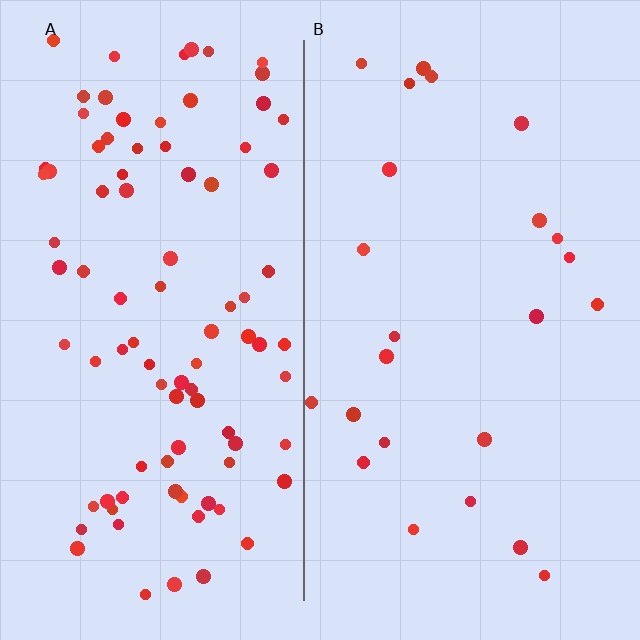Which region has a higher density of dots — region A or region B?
A (the left).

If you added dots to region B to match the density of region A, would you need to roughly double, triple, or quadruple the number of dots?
Approximately quadruple.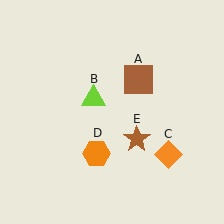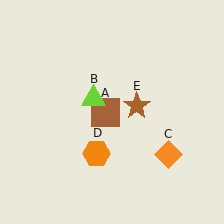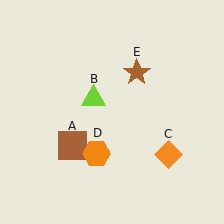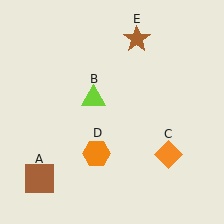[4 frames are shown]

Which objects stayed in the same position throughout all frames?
Lime triangle (object B) and orange diamond (object C) and orange hexagon (object D) remained stationary.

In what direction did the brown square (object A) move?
The brown square (object A) moved down and to the left.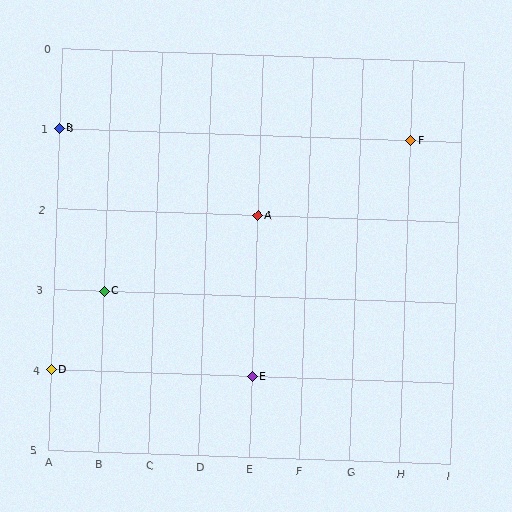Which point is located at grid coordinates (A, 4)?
Point D is at (A, 4).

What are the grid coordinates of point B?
Point B is at grid coordinates (A, 1).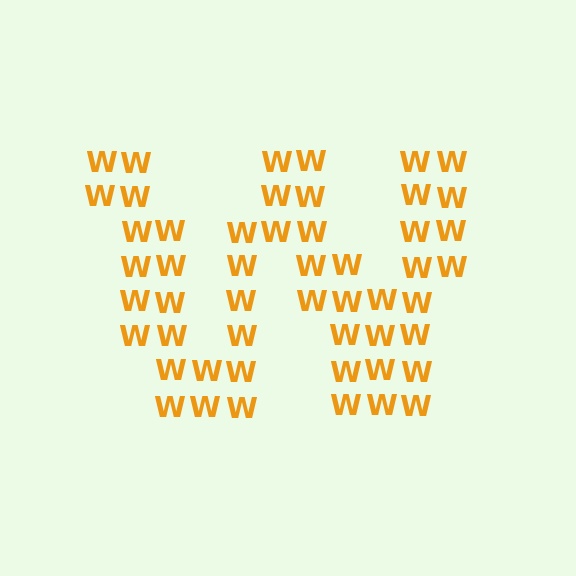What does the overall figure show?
The overall figure shows the letter W.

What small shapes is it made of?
It is made of small letter W's.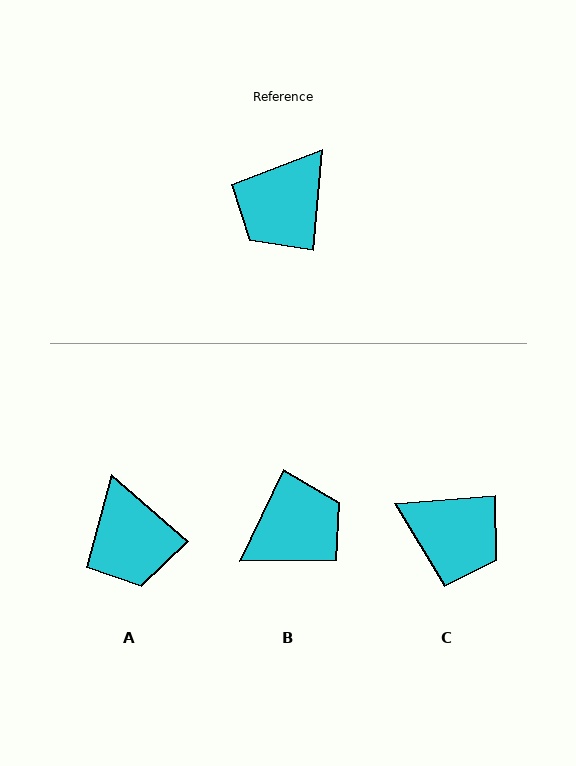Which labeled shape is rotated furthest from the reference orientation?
B, about 160 degrees away.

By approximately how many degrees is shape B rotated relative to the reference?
Approximately 160 degrees counter-clockwise.